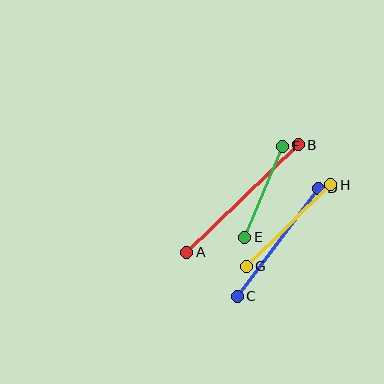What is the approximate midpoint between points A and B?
The midpoint is at approximately (242, 198) pixels.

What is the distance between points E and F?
The distance is approximately 99 pixels.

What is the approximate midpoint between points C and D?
The midpoint is at approximately (278, 242) pixels.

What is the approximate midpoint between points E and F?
The midpoint is at approximately (264, 192) pixels.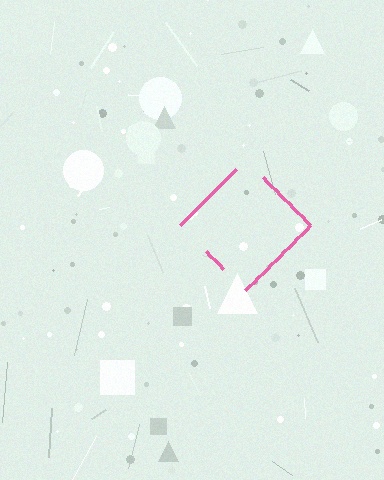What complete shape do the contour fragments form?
The contour fragments form a diamond.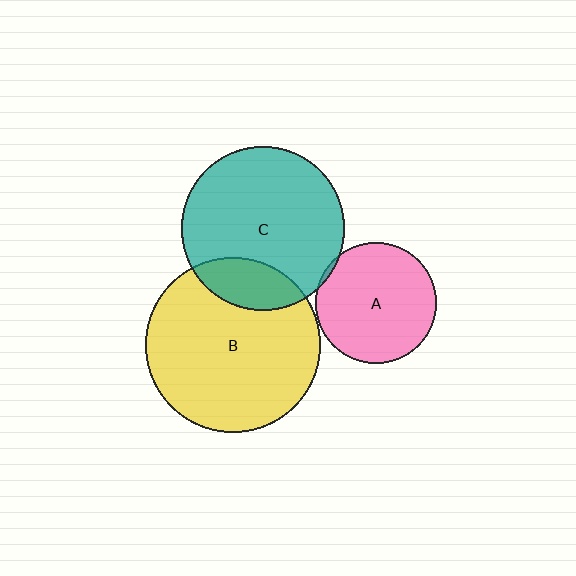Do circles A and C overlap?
Yes.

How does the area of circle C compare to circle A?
Approximately 1.8 times.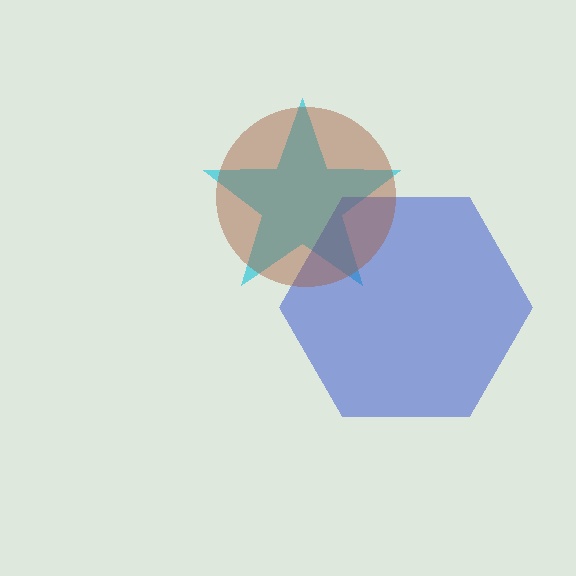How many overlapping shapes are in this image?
There are 3 overlapping shapes in the image.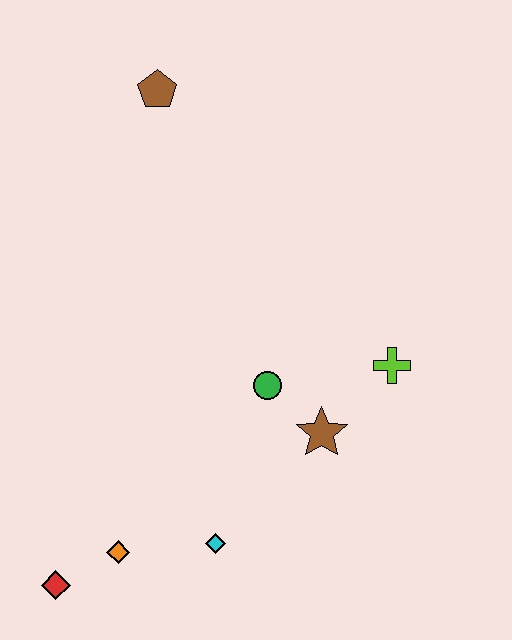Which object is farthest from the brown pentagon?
The red diamond is farthest from the brown pentagon.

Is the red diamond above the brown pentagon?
No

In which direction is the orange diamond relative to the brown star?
The orange diamond is to the left of the brown star.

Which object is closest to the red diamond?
The orange diamond is closest to the red diamond.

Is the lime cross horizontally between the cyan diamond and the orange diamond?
No